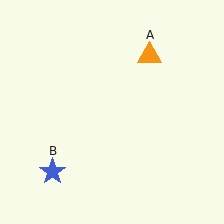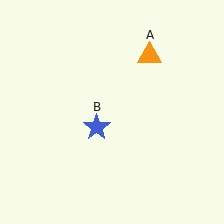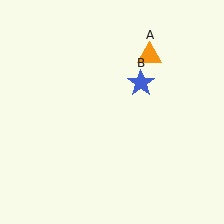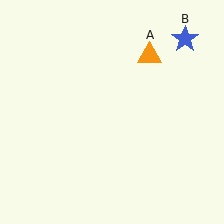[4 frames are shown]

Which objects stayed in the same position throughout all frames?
Orange triangle (object A) remained stationary.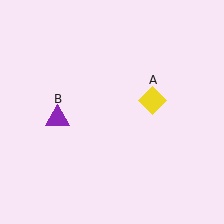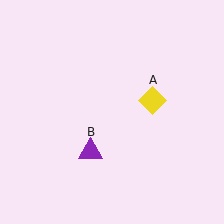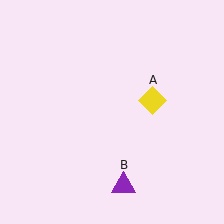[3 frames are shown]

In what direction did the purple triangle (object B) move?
The purple triangle (object B) moved down and to the right.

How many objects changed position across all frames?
1 object changed position: purple triangle (object B).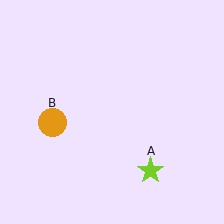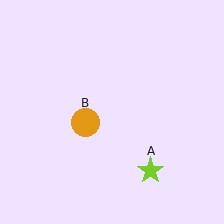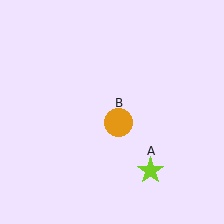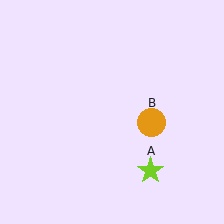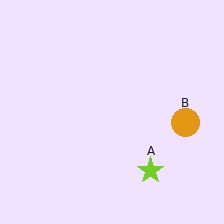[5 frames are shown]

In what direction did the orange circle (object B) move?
The orange circle (object B) moved right.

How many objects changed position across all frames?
1 object changed position: orange circle (object B).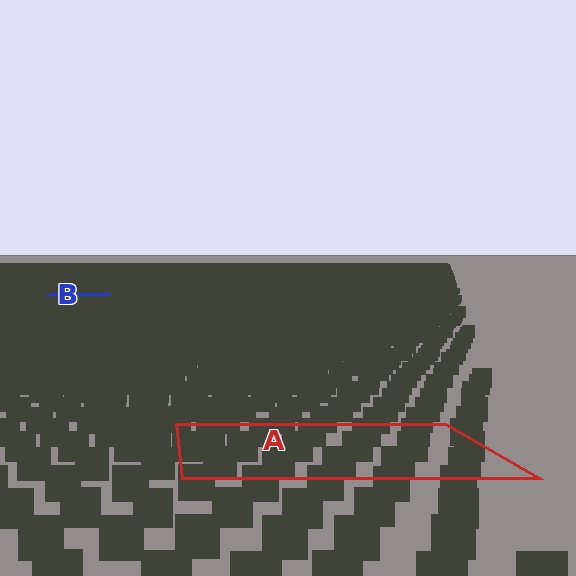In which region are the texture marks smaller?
The texture marks are smaller in region B, because it is farther away.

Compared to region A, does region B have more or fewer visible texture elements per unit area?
Region B has more texture elements per unit area — they are packed more densely because it is farther away.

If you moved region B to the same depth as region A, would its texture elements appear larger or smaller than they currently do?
They would appear larger. At a closer depth, the same texture elements are projected at a bigger on-screen size.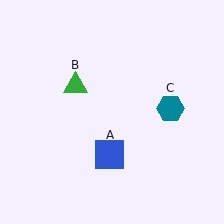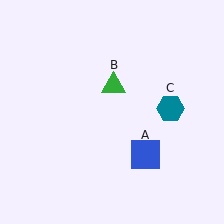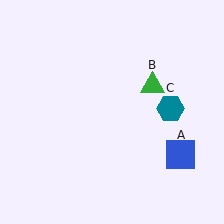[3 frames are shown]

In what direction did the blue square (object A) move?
The blue square (object A) moved right.